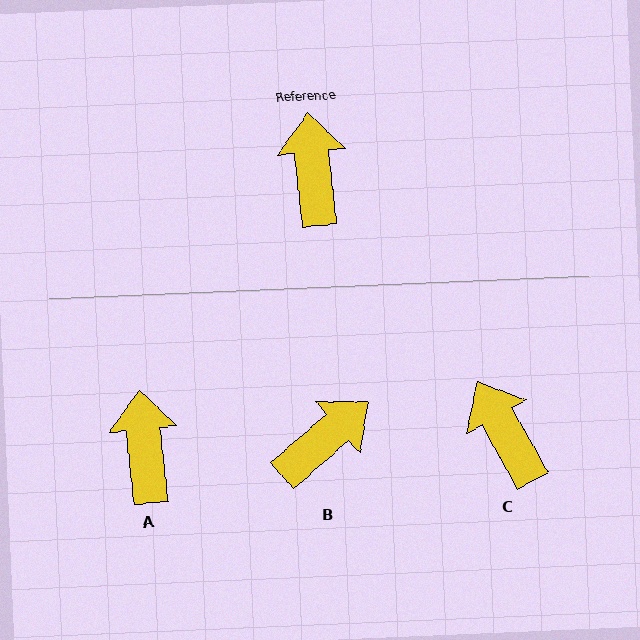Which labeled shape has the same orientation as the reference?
A.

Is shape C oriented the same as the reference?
No, it is off by about 23 degrees.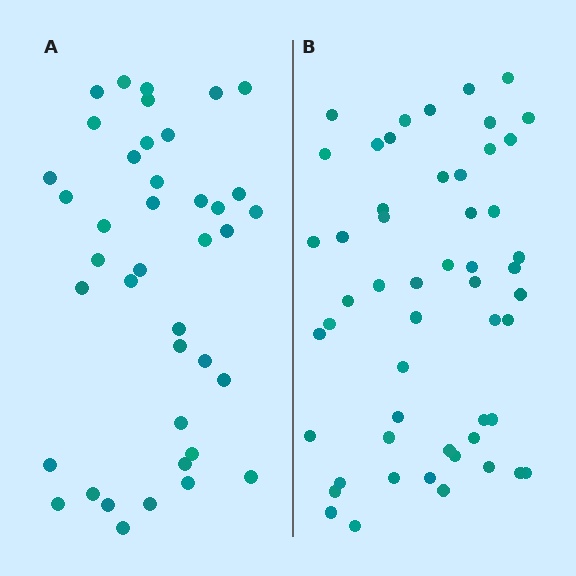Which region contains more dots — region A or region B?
Region B (the right region) has more dots.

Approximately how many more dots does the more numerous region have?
Region B has approximately 15 more dots than region A.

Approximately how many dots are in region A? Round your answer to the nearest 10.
About 40 dots.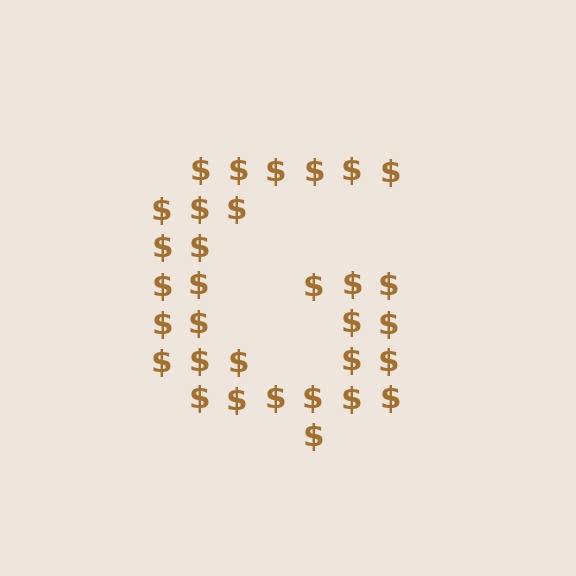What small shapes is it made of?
It is made of small dollar signs.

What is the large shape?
The large shape is the letter G.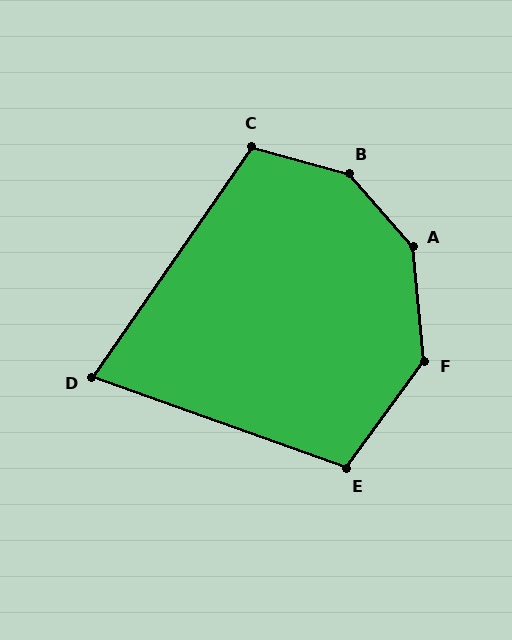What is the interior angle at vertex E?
Approximately 107 degrees (obtuse).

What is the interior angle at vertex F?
Approximately 138 degrees (obtuse).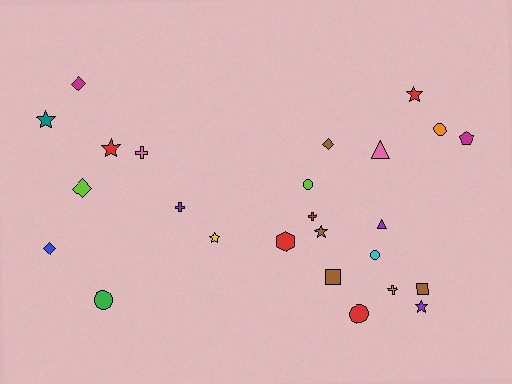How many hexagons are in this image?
There is 1 hexagon.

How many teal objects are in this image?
There is 1 teal object.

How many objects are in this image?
There are 25 objects.